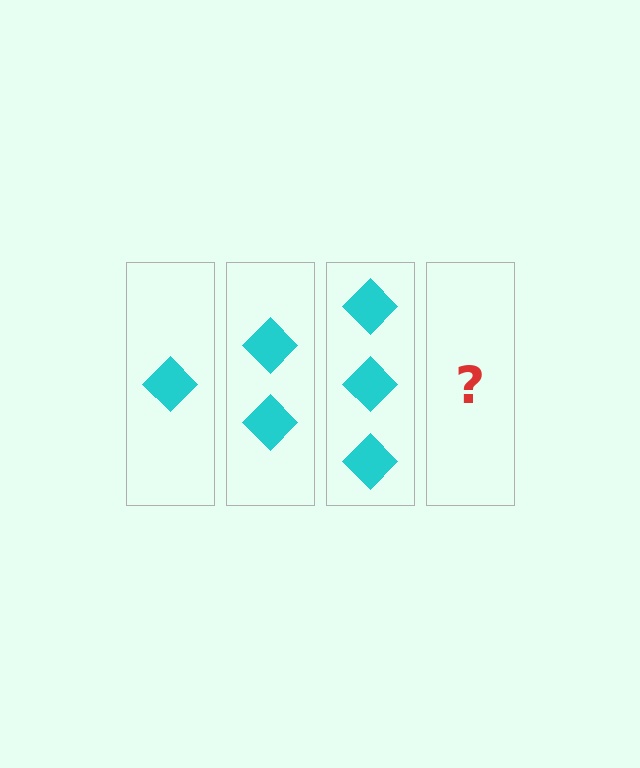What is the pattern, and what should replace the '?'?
The pattern is that each step adds one more diamond. The '?' should be 4 diamonds.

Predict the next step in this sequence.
The next step is 4 diamonds.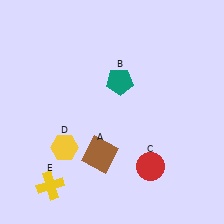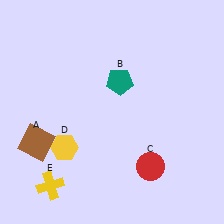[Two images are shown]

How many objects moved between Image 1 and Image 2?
1 object moved between the two images.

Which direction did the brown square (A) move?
The brown square (A) moved left.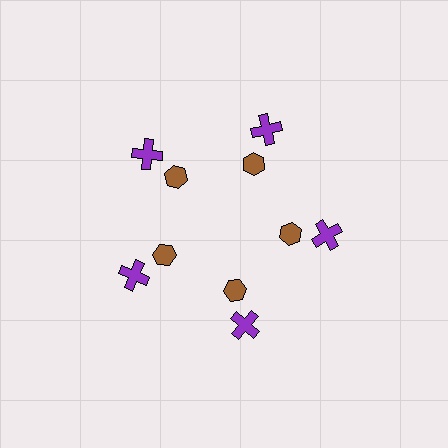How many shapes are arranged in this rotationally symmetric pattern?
There are 10 shapes, arranged in 5 groups of 2.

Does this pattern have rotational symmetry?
Yes, this pattern has 5-fold rotational symmetry. It looks the same after rotating 72 degrees around the center.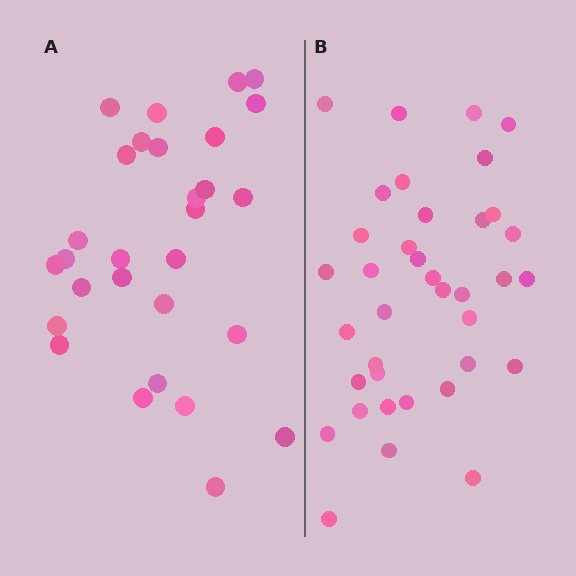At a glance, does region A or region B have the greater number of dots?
Region B (the right region) has more dots.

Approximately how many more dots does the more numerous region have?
Region B has roughly 8 or so more dots than region A.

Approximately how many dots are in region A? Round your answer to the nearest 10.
About 30 dots. (The exact count is 29, which rounds to 30.)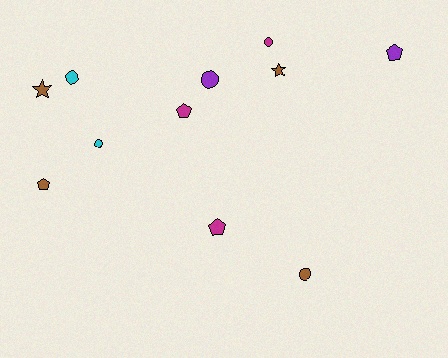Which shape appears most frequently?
Circle, with 5 objects.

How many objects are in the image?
There are 11 objects.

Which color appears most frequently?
Brown, with 4 objects.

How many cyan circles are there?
There are 2 cyan circles.